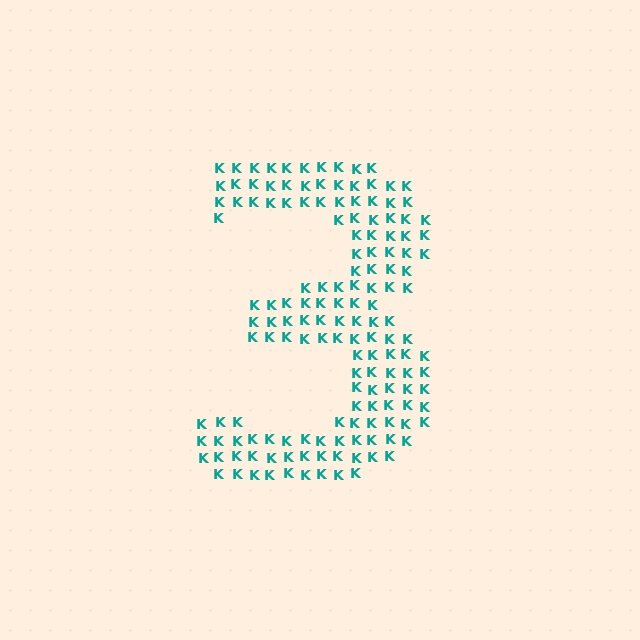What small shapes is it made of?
It is made of small letter K's.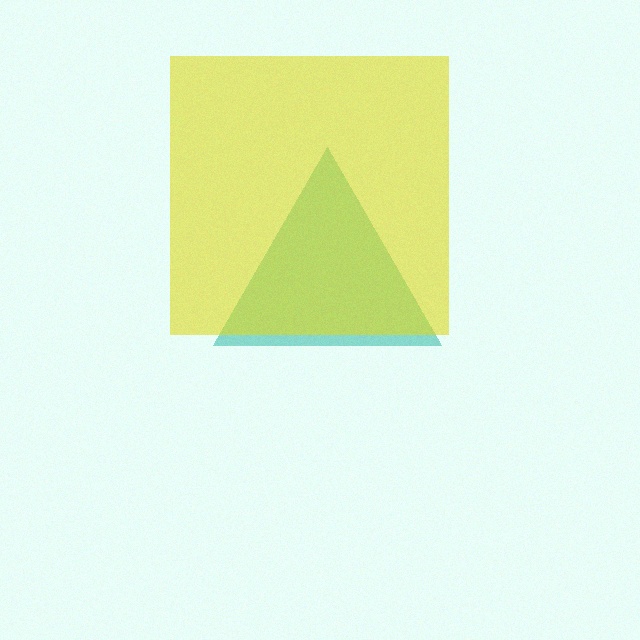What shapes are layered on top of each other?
The layered shapes are: a teal triangle, a yellow square.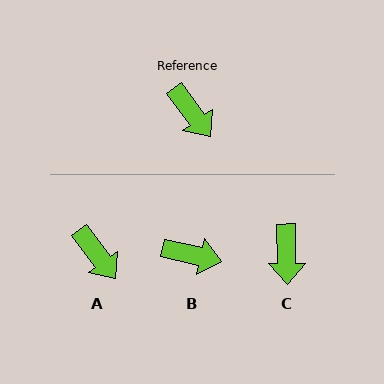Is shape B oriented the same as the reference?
No, it is off by about 41 degrees.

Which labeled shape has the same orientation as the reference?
A.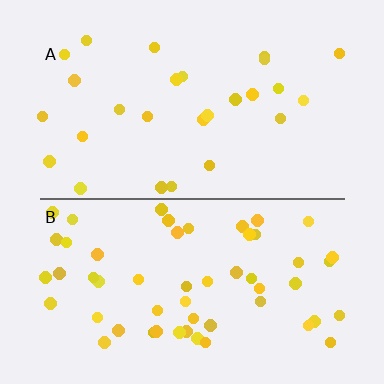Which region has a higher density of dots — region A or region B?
B (the bottom).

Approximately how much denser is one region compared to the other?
Approximately 2.1× — region B over region A.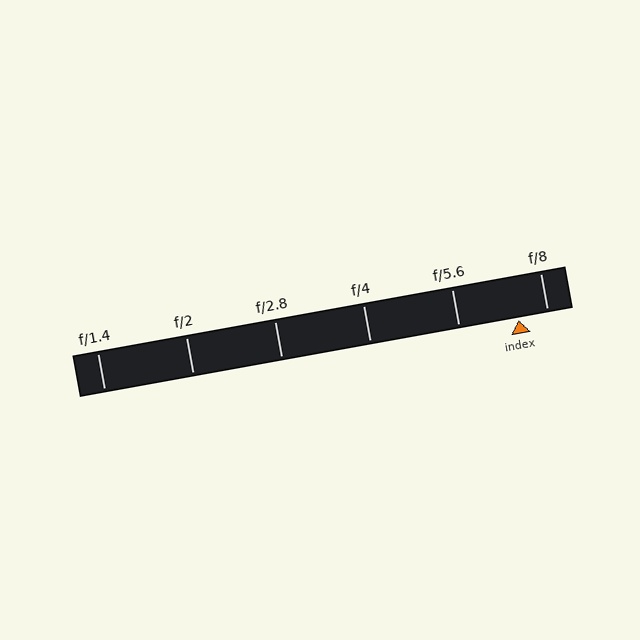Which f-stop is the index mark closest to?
The index mark is closest to f/8.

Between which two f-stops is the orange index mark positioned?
The index mark is between f/5.6 and f/8.